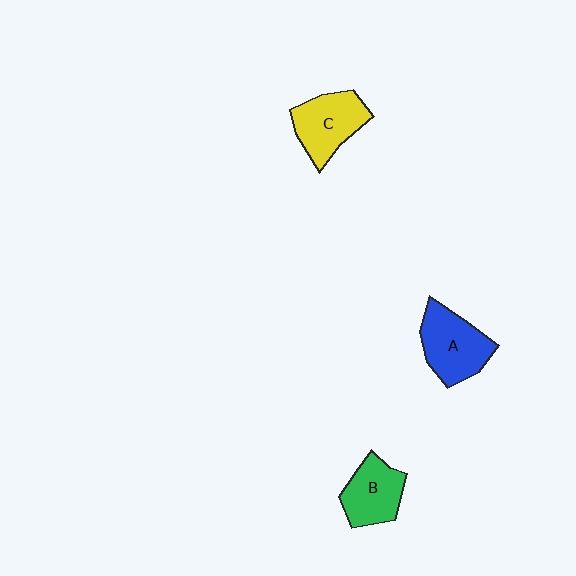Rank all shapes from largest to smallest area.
From largest to smallest: A (blue), C (yellow), B (green).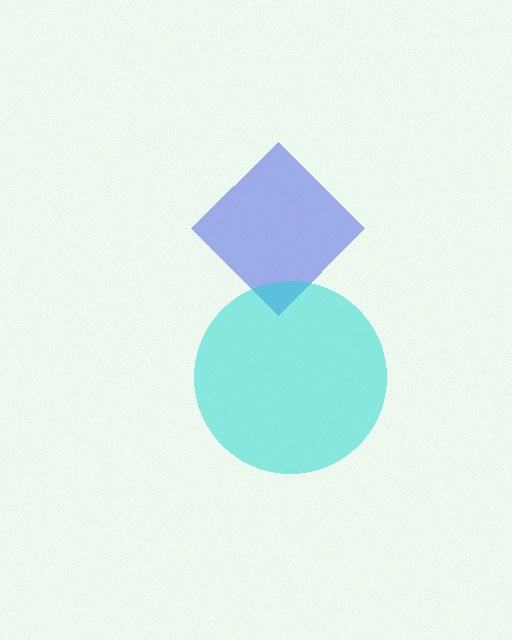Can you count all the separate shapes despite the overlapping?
Yes, there are 2 separate shapes.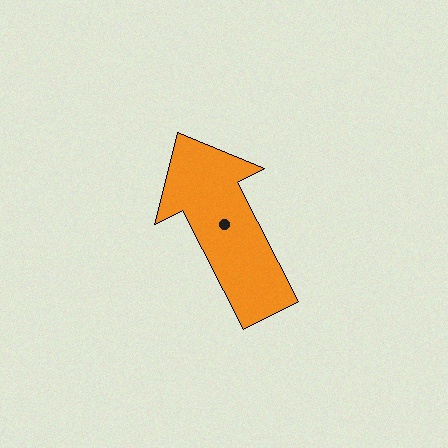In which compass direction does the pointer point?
Northwest.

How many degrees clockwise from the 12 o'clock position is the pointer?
Approximately 333 degrees.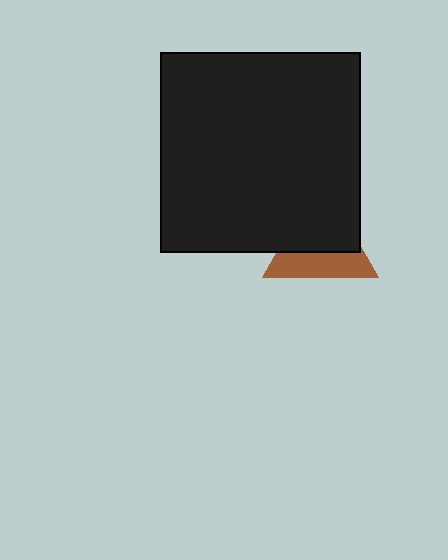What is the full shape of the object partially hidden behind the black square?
The partially hidden object is a brown triangle.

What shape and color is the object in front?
The object in front is a black square.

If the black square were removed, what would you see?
You would see the complete brown triangle.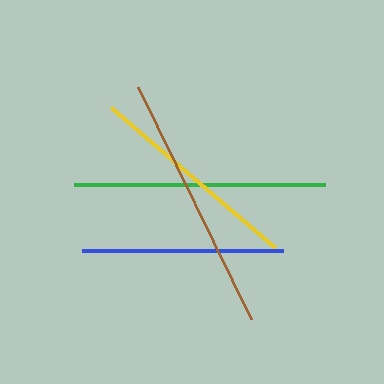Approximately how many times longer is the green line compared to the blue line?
The green line is approximately 1.3 times the length of the blue line.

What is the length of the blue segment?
The blue segment is approximately 201 pixels long.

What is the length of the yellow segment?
The yellow segment is approximately 215 pixels long.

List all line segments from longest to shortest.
From longest to shortest: brown, green, yellow, blue.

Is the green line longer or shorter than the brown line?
The brown line is longer than the green line.